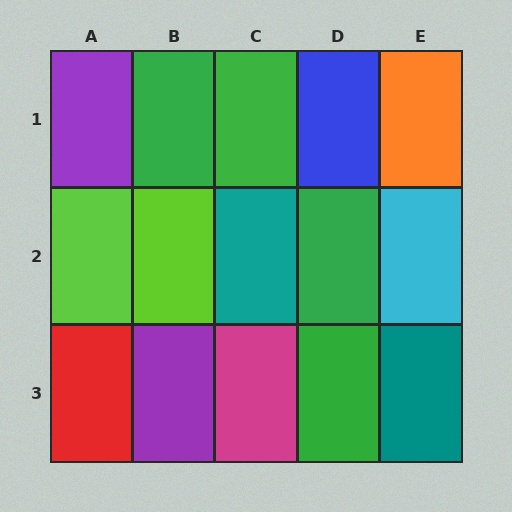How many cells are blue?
1 cell is blue.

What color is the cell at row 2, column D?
Green.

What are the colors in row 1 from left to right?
Purple, green, green, blue, orange.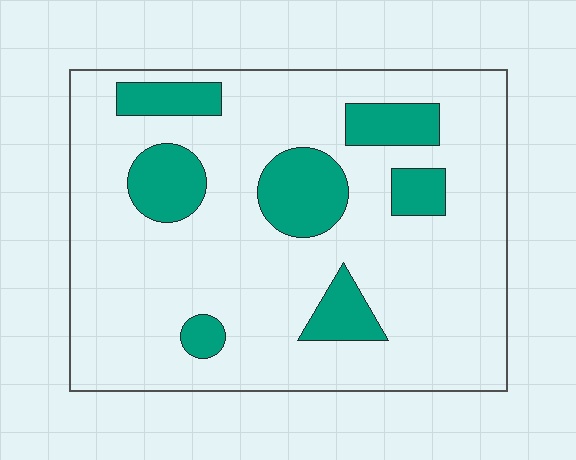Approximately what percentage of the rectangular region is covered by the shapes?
Approximately 20%.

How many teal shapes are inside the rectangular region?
7.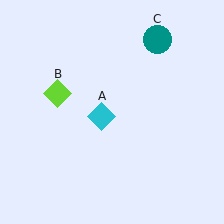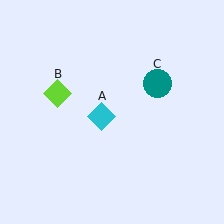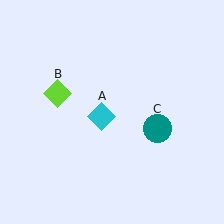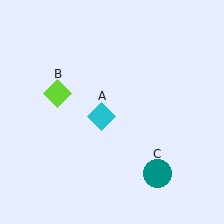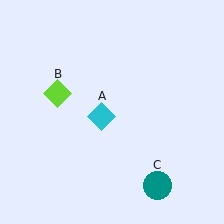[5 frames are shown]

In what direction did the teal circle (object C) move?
The teal circle (object C) moved down.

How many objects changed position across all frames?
1 object changed position: teal circle (object C).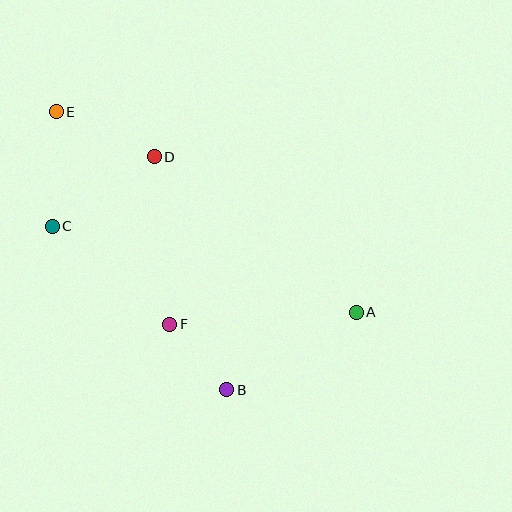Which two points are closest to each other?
Points B and F are closest to each other.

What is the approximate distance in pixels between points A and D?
The distance between A and D is approximately 255 pixels.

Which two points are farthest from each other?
Points A and E are farthest from each other.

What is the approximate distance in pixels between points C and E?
The distance between C and E is approximately 115 pixels.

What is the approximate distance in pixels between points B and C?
The distance between B and C is approximately 239 pixels.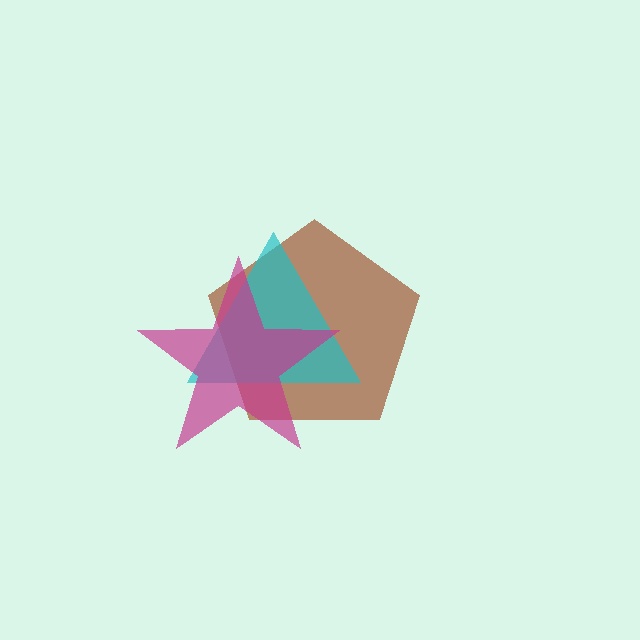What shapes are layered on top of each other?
The layered shapes are: a brown pentagon, a cyan triangle, a magenta star.